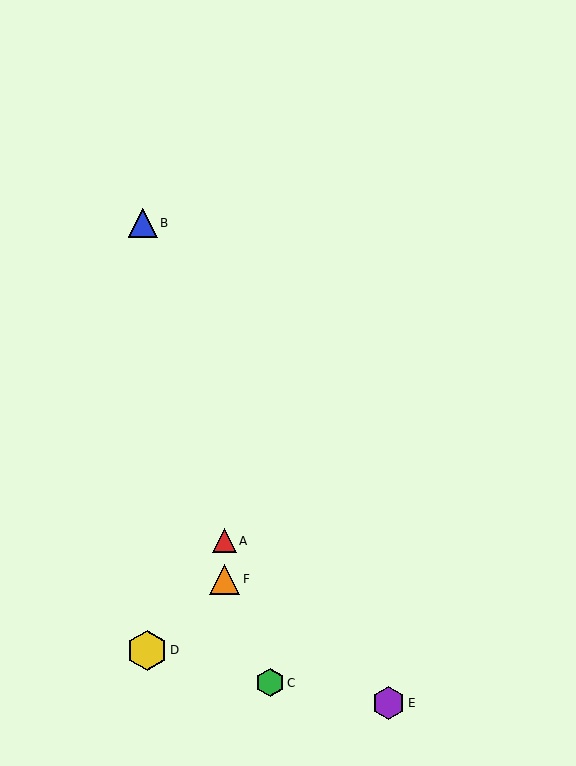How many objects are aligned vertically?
2 objects (A, F) are aligned vertically.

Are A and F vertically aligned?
Yes, both are at x≈224.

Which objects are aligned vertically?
Objects A, F are aligned vertically.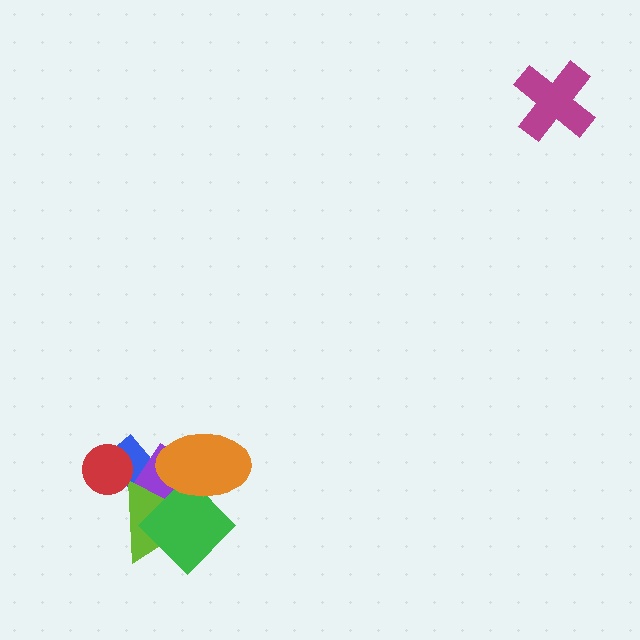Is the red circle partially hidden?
No, no other shape covers it.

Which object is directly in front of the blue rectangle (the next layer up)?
The purple diamond is directly in front of the blue rectangle.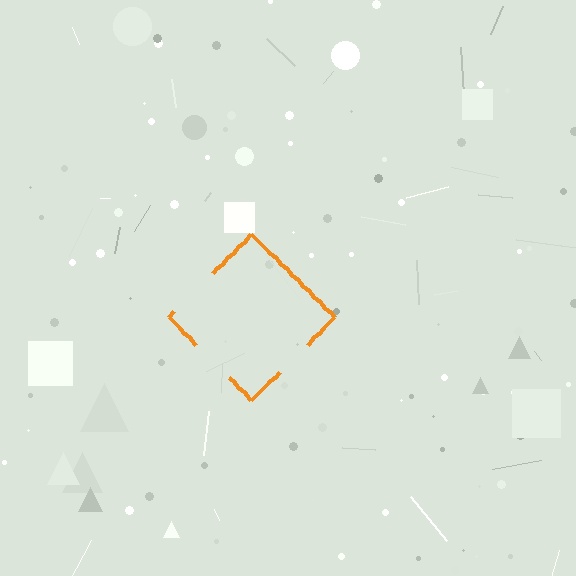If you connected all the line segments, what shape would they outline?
They would outline a diamond.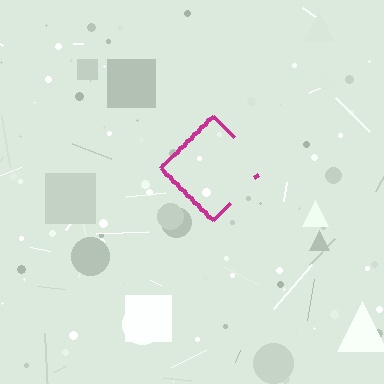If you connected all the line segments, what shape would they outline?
They would outline a diamond.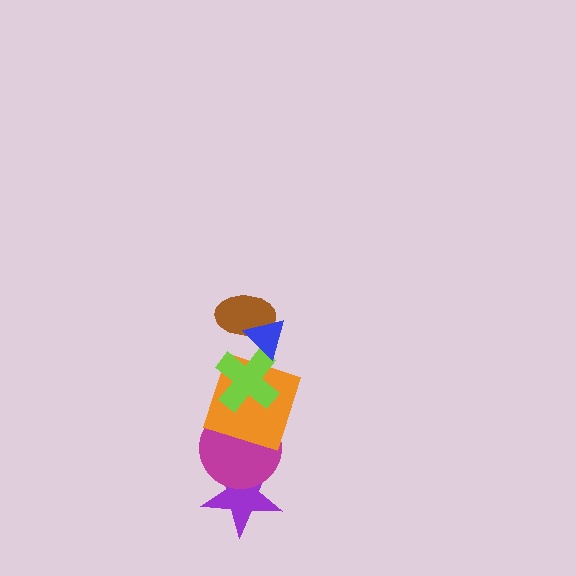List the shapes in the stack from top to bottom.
From top to bottom: the blue triangle, the brown ellipse, the lime cross, the orange square, the magenta circle, the purple star.